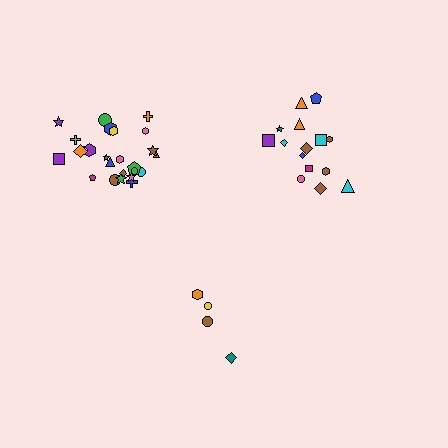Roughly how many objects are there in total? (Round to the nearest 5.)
Roughly 45 objects in total.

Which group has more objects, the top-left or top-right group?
The top-left group.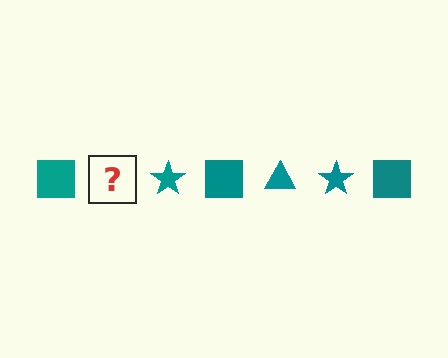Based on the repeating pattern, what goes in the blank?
The blank should be a teal triangle.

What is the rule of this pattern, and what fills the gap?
The rule is that the pattern cycles through square, triangle, star shapes in teal. The gap should be filled with a teal triangle.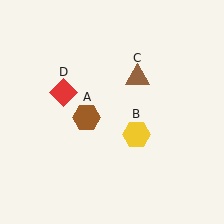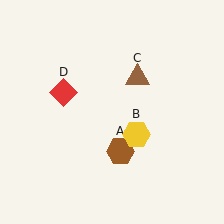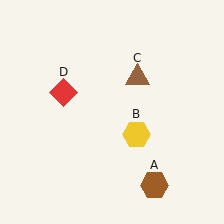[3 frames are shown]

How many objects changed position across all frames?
1 object changed position: brown hexagon (object A).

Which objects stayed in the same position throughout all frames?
Yellow hexagon (object B) and brown triangle (object C) and red diamond (object D) remained stationary.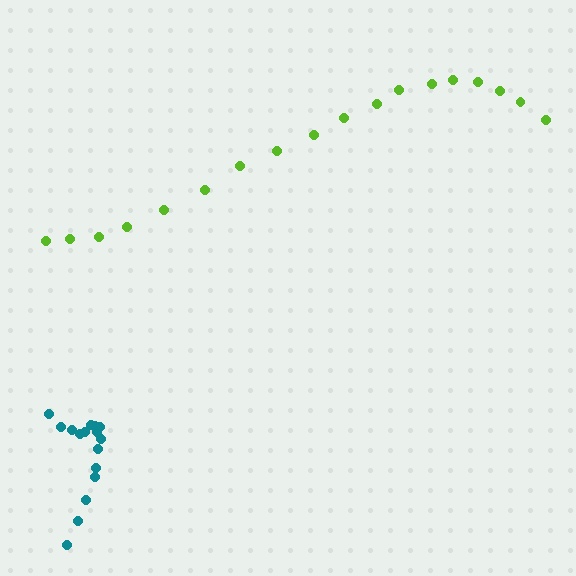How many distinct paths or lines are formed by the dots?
There are 2 distinct paths.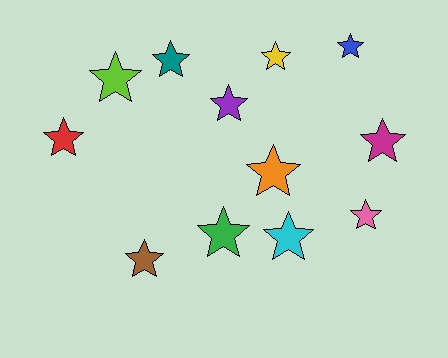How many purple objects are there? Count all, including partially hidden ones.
There is 1 purple object.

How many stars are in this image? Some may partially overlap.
There are 12 stars.